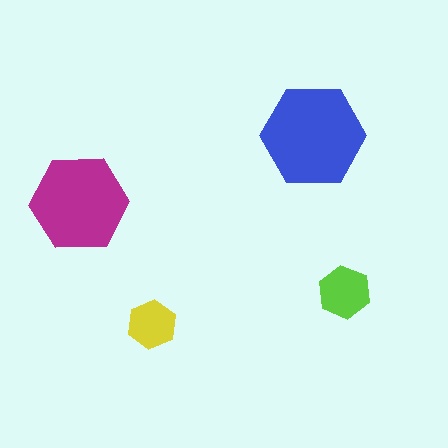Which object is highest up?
The blue hexagon is topmost.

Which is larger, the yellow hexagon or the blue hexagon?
The blue one.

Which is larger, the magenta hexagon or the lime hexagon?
The magenta one.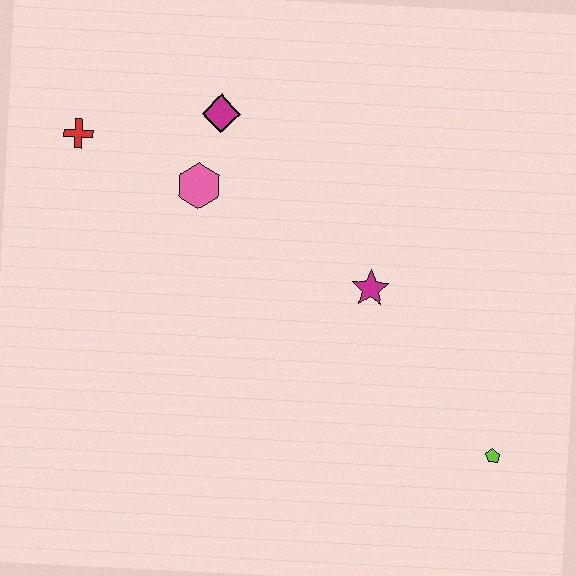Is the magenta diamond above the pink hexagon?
Yes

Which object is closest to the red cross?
The pink hexagon is closest to the red cross.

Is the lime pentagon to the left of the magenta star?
No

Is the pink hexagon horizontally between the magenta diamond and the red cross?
Yes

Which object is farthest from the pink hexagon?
The lime pentagon is farthest from the pink hexagon.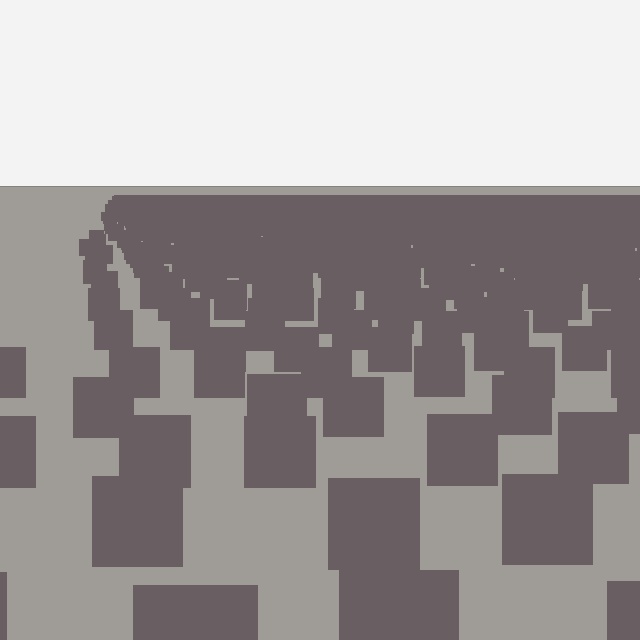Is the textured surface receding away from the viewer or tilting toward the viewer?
The surface is receding away from the viewer. Texture elements get smaller and denser toward the top.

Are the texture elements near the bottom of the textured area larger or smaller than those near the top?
Larger. Near the bottom, elements are closer to the viewer and appear at a bigger on-screen size.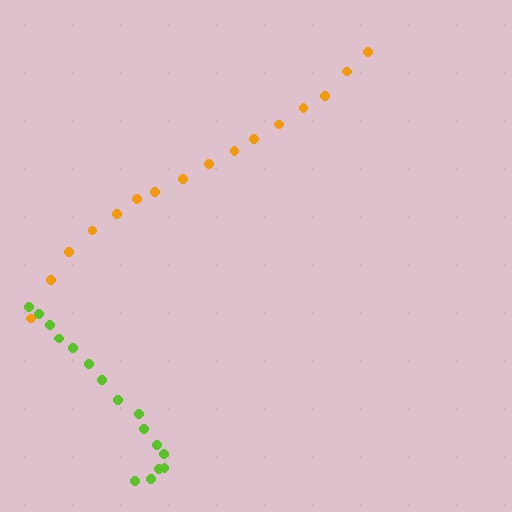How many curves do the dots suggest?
There are 2 distinct paths.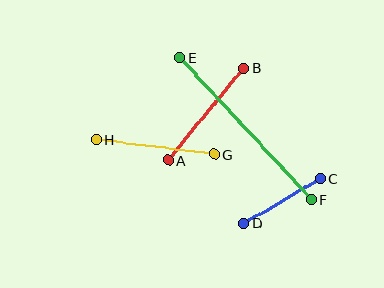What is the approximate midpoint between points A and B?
The midpoint is at approximately (205, 114) pixels.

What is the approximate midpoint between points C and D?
The midpoint is at approximately (282, 201) pixels.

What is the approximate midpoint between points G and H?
The midpoint is at approximately (155, 147) pixels.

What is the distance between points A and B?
The distance is approximately 119 pixels.